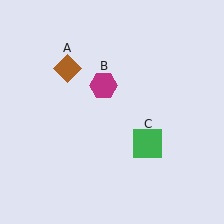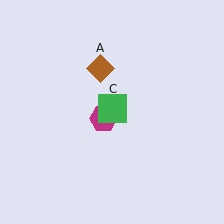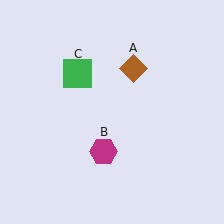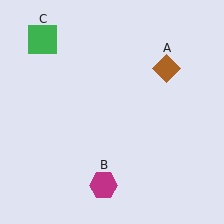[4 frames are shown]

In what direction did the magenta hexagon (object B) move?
The magenta hexagon (object B) moved down.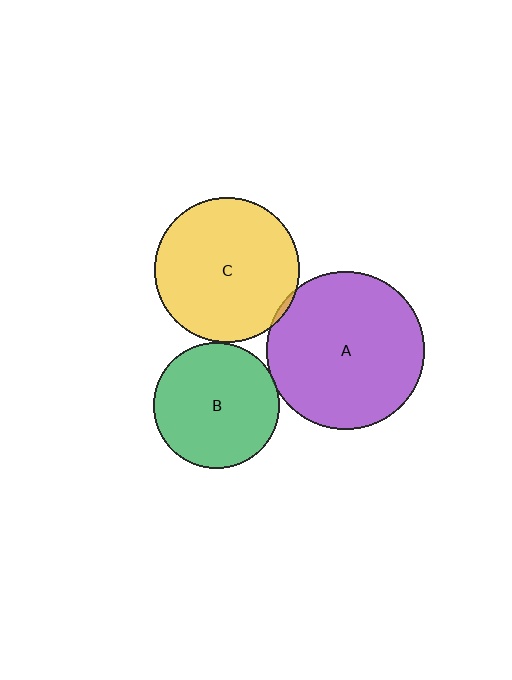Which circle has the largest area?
Circle A (purple).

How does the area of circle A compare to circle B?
Approximately 1.6 times.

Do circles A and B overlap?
Yes.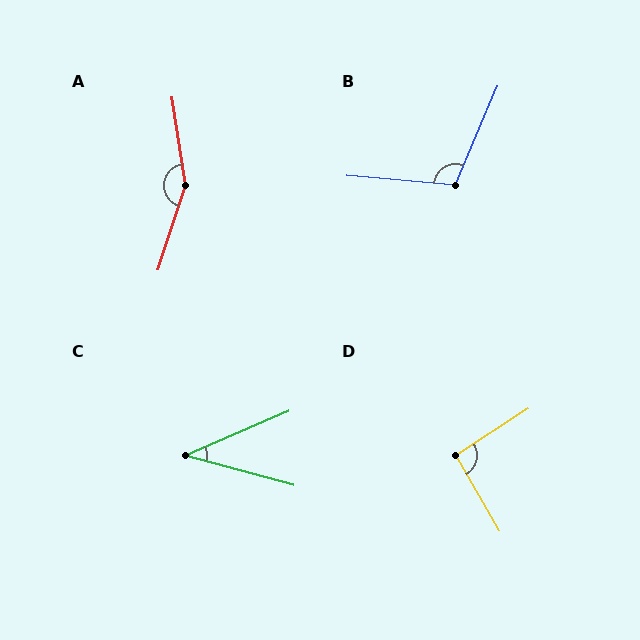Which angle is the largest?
A, at approximately 153 degrees.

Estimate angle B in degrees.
Approximately 108 degrees.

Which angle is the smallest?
C, at approximately 38 degrees.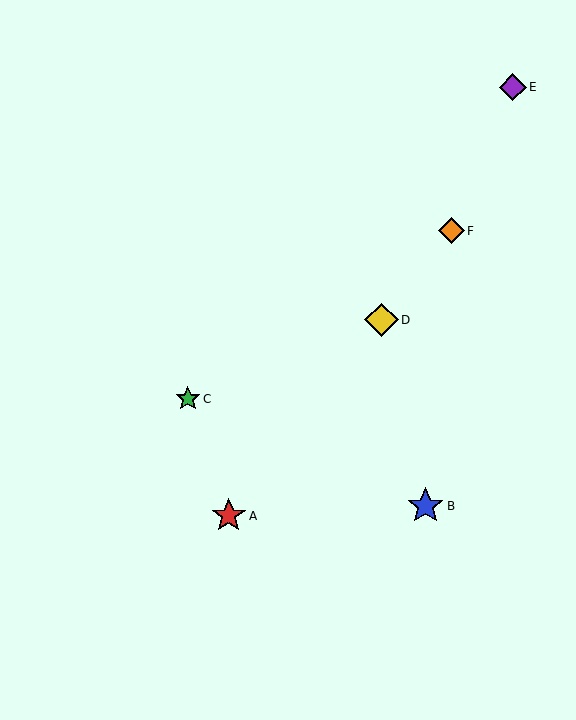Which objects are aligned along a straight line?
Objects A, D, F are aligned along a straight line.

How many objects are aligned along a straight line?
3 objects (A, D, F) are aligned along a straight line.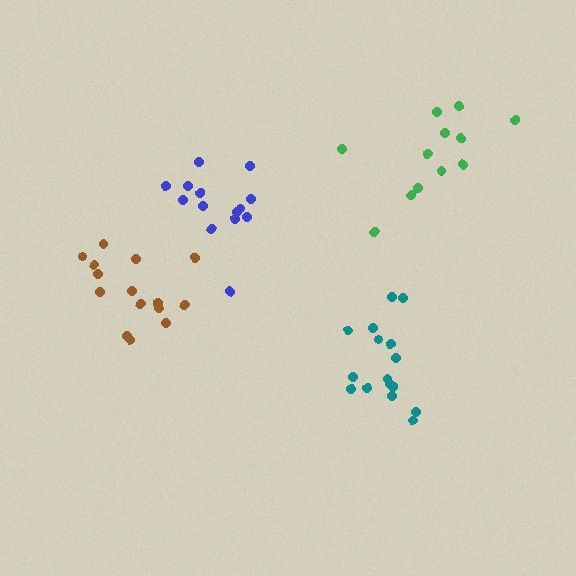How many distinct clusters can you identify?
There are 4 distinct clusters.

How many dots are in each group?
Group 1: 15 dots, Group 2: 12 dots, Group 3: 16 dots, Group 4: 14 dots (57 total).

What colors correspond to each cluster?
The clusters are colored: brown, green, teal, blue.